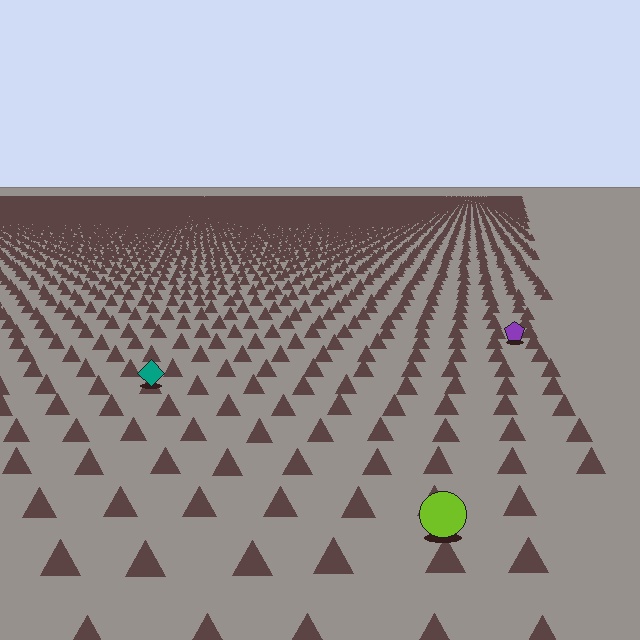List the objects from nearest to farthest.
From nearest to farthest: the lime circle, the teal diamond, the purple pentagon.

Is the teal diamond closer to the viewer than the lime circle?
No. The lime circle is closer — you can tell from the texture gradient: the ground texture is coarser near it.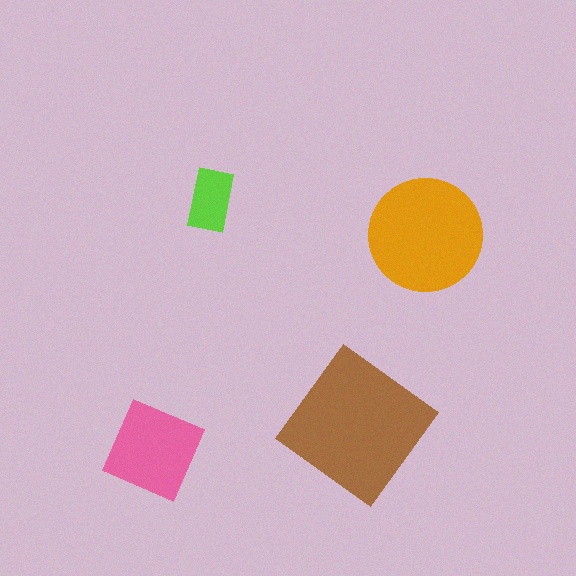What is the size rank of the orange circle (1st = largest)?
2nd.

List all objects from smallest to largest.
The lime rectangle, the pink diamond, the orange circle, the brown diamond.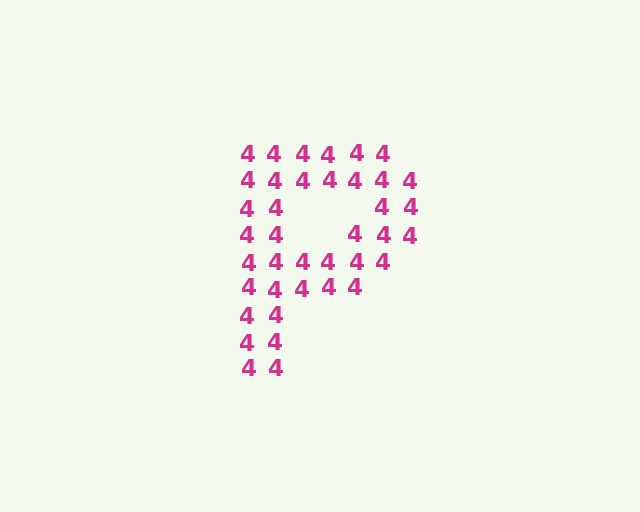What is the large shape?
The large shape is the letter P.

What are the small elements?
The small elements are digit 4's.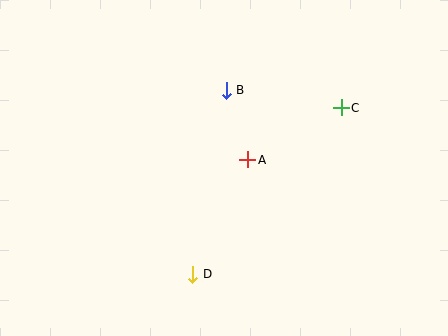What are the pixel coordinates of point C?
Point C is at (341, 108).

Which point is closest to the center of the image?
Point A at (248, 160) is closest to the center.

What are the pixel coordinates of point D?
Point D is at (193, 274).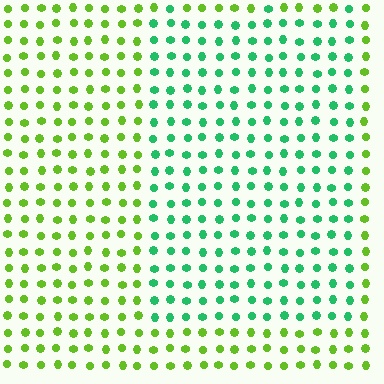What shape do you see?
I see a rectangle.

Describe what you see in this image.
The image is filled with small lime elements in a uniform arrangement. A rectangle-shaped region is visible where the elements are tinted to a slightly different hue, forming a subtle color boundary.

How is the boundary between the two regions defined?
The boundary is defined purely by a slight shift in hue (about 51 degrees). Spacing, size, and orientation are identical on both sides.